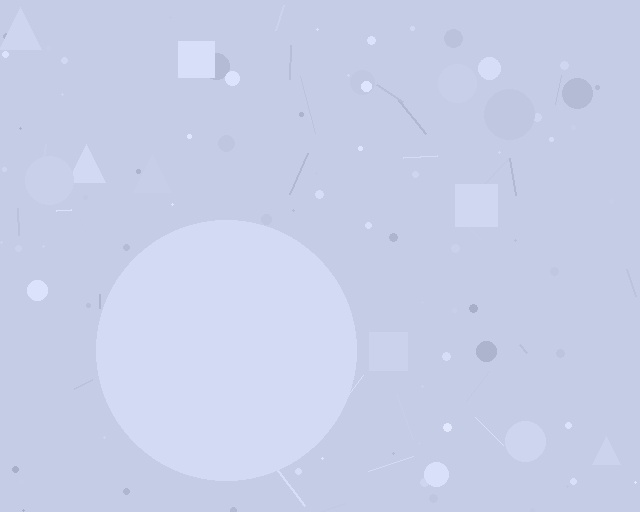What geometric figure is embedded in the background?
A circle is embedded in the background.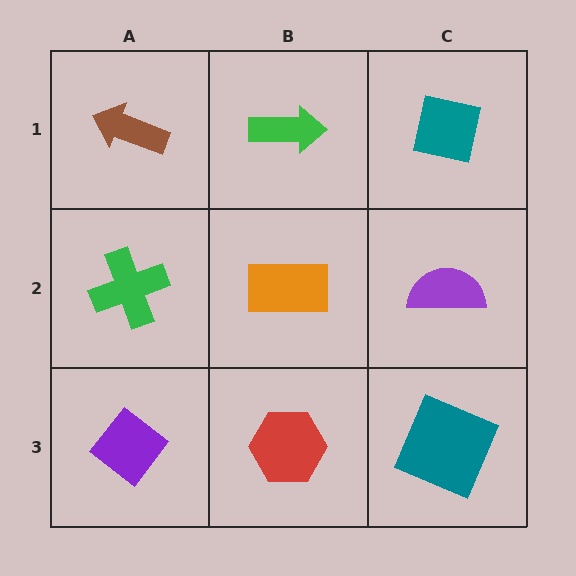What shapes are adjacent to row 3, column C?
A purple semicircle (row 2, column C), a red hexagon (row 3, column B).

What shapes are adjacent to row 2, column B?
A green arrow (row 1, column B), a red hexagon (row 3, column B), a green cross (row 2, column A), a purple semicircle (row 2, column C).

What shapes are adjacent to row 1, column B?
An orange rectangle (row 2, column B), a brown arrow (row 1, column A), a teal square (row 1, column C).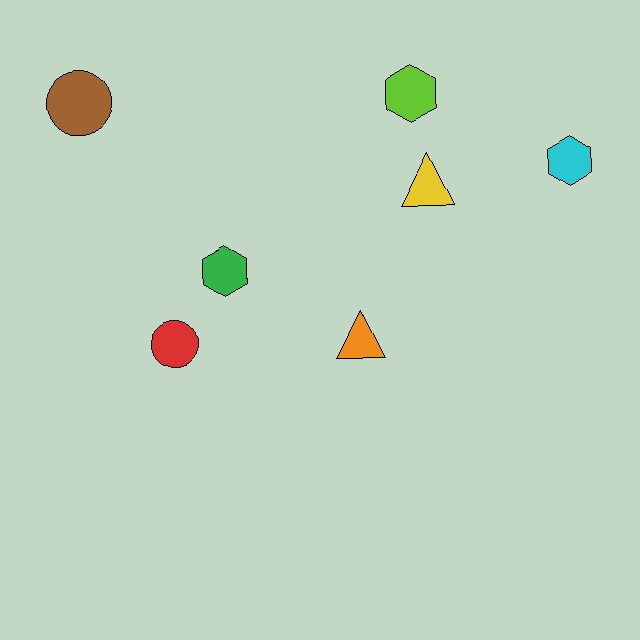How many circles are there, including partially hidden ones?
There are 2 circles.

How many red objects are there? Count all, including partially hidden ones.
There is 1 red object.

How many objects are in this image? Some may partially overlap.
There are 7 objects.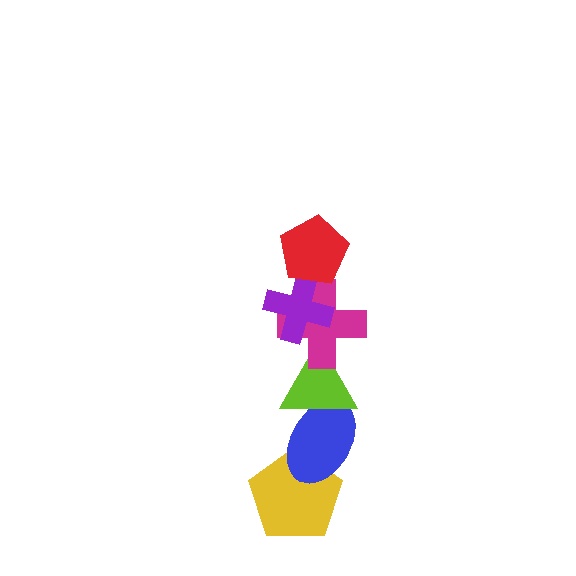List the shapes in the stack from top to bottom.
From top to bottom: the red pentagon, the purple cross, the magenta cross, the lime triangle, the blue ellipse, the yellow pentagon.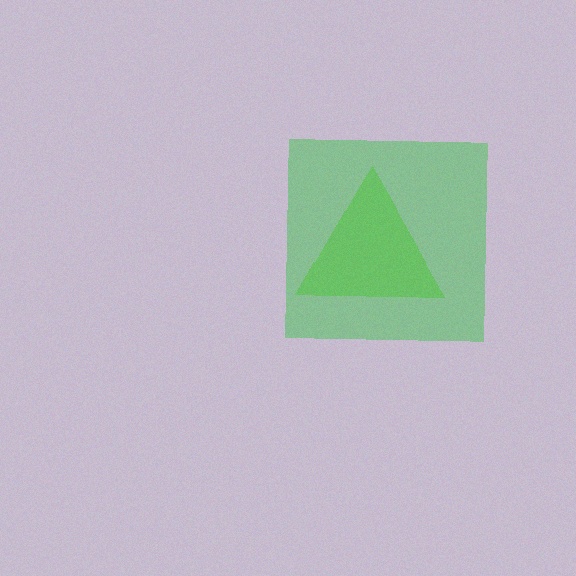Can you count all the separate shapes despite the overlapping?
Yes, there are 2 separate shapes.